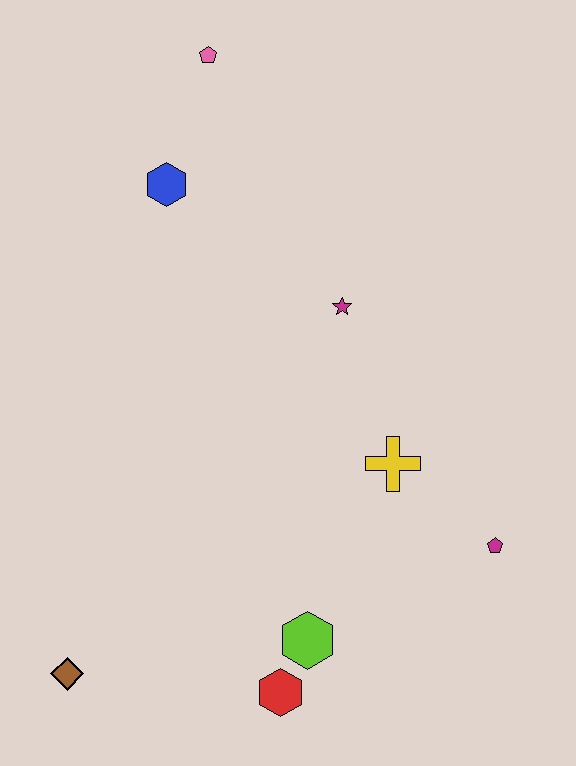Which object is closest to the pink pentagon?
The blue hexagon is closest to the pink pentagon.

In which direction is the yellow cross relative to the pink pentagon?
The yellow cross is below the pink pentagon.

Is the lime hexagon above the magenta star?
No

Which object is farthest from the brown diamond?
The pink pentagon is farthest from the brown diamond.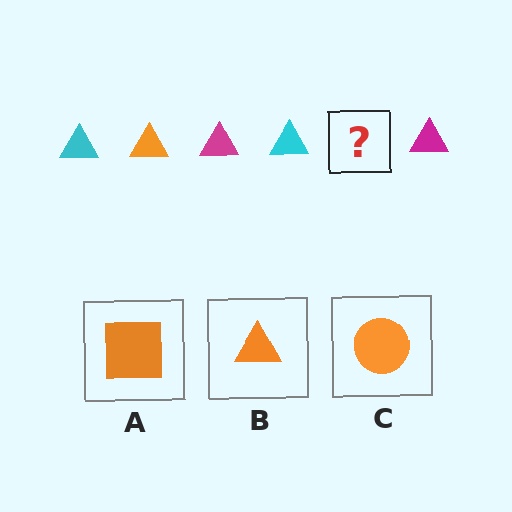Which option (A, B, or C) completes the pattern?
B.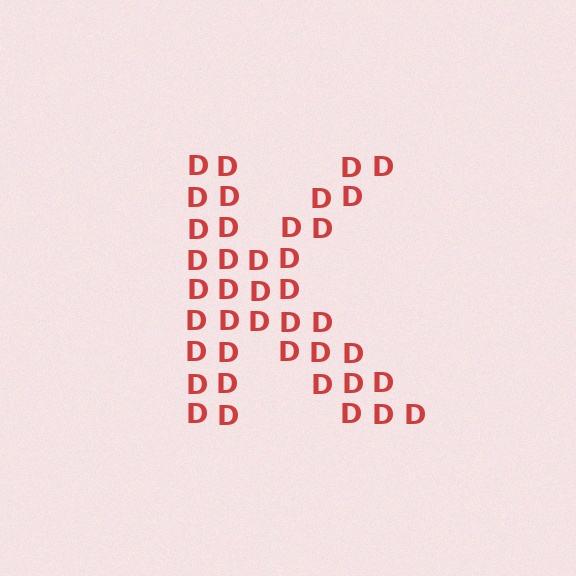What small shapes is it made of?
It is made of small letter D's.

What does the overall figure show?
The overall figure shows the letter K.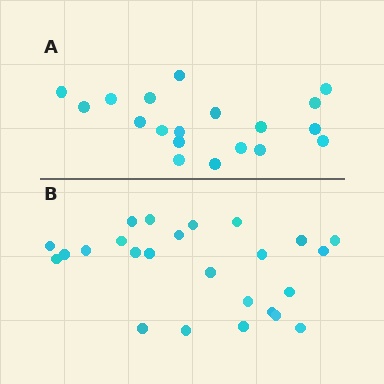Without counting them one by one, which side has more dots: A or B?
Region B (the bottom region) has more dots.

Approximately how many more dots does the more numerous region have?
Region B has about 6 more dots than region A.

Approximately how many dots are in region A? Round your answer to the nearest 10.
About 20 dots. (The exact count is 19, which rounds to 20.)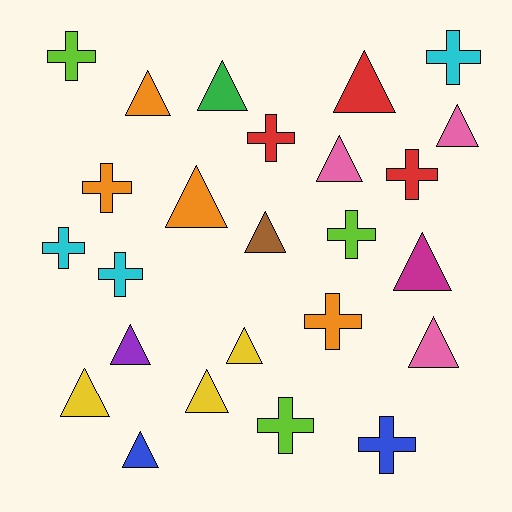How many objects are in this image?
There are 25 objects.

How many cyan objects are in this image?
There are 3 cyan objects.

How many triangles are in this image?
There are 14 triangles.